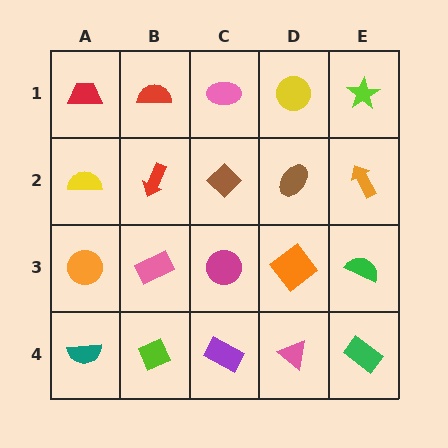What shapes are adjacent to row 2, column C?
A pink ellipse (row 1, column C), a magenta circle (row 3, column C), a red arrow (row 2, column B), a brown ellipse (row 2, column D).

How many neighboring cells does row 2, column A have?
3.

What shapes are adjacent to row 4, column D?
An orange diamond (row 3, column D), a purple rectangle (row 4, column C), a green rectangle (row 4, column E).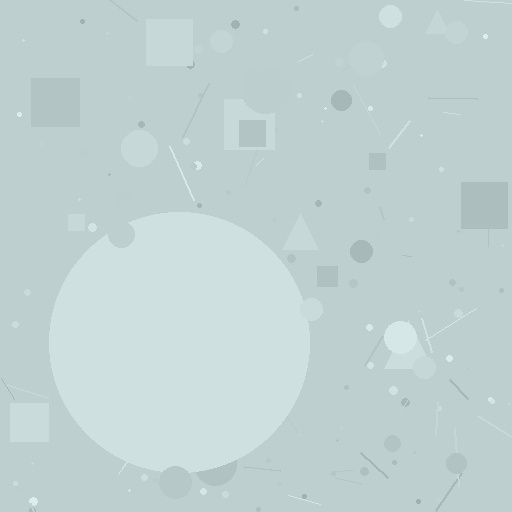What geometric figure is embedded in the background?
A circle is embedded in the background.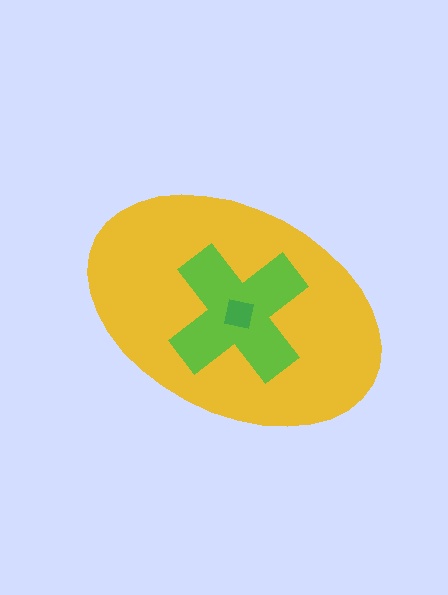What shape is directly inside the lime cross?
The green square.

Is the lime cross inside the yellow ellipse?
Yes.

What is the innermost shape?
The green square.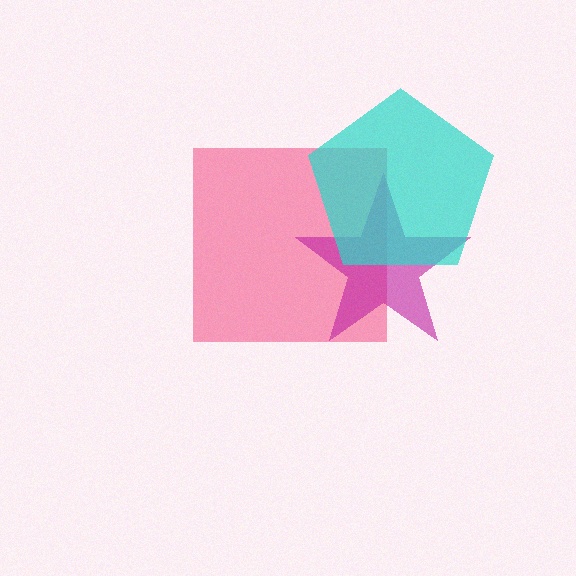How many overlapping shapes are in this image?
There are 3 overlapping shapes in the image.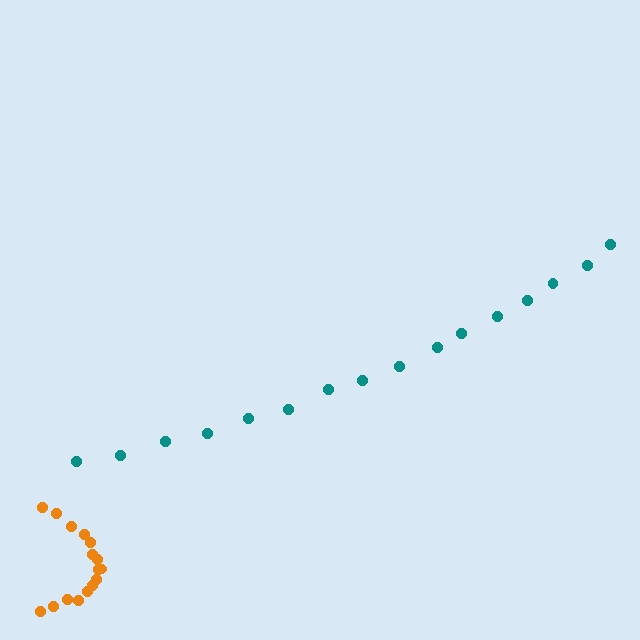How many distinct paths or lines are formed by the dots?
There are 2 distinct paths.